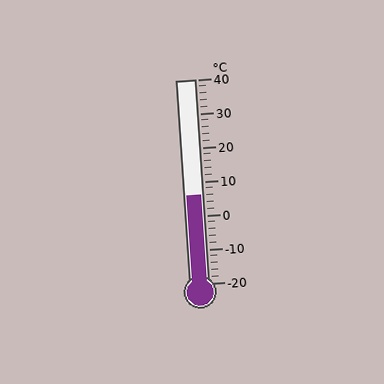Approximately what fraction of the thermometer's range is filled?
The thermometer is filled to approximately 45% of its range.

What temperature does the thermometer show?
The thermometer shows approximately 6°C.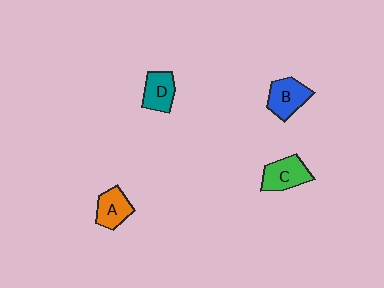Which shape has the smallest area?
Shape A (orange).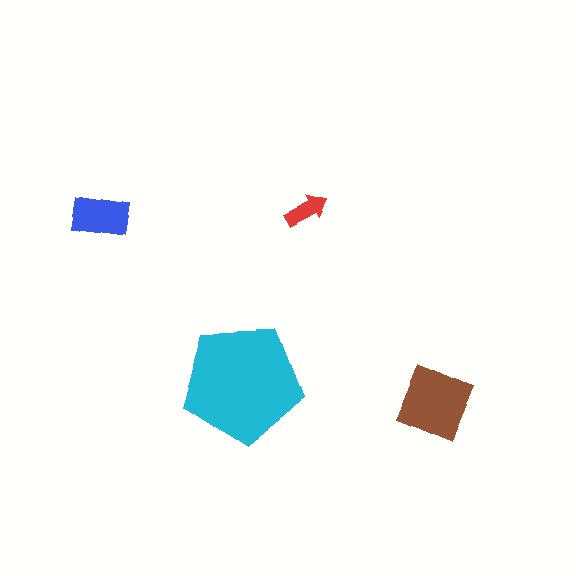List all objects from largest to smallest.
The cyan pentagon, the brown square, the blue rectangle, the red arrow.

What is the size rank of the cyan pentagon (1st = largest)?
1st.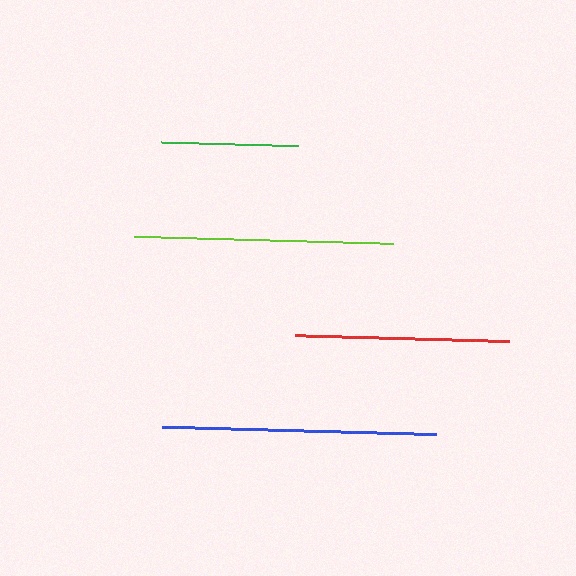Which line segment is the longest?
The blue line is the longest at approximately 274 pixels.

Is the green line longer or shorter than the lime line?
The lime line is longer than the green line.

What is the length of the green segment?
The green segment is approximately 137 pixels long.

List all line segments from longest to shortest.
From longest to shortest: blue, lime, red, green.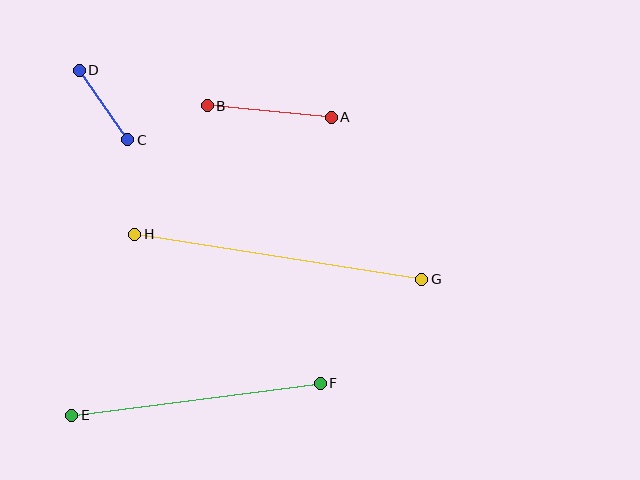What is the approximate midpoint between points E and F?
The midpoint is at approximately (196, 399) pixels.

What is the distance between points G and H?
The distance is approximately 290 pixels.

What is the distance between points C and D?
The distance is approximately 85 pixels.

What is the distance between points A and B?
The distance is approximately 125 pixels.